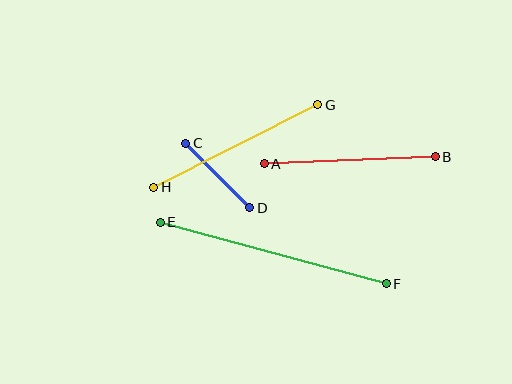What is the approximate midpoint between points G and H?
The midpoint is at approximately (236, 146) pixels.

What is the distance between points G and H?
The distance is approximately 184 pixels.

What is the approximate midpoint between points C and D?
The midpoint is at approximately (218, 175) pixels.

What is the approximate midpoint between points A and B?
The midpoint is at approximately (350, 160) pixels.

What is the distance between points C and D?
The distance is approximately 91 pixels.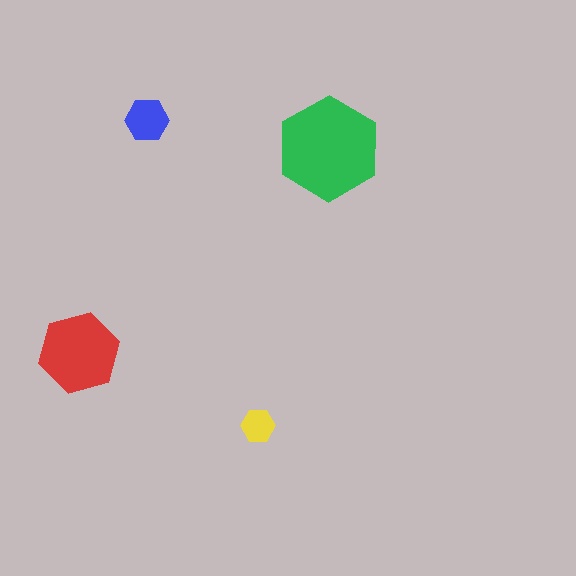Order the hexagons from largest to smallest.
the green one, the red one, the blue one, the yellow one.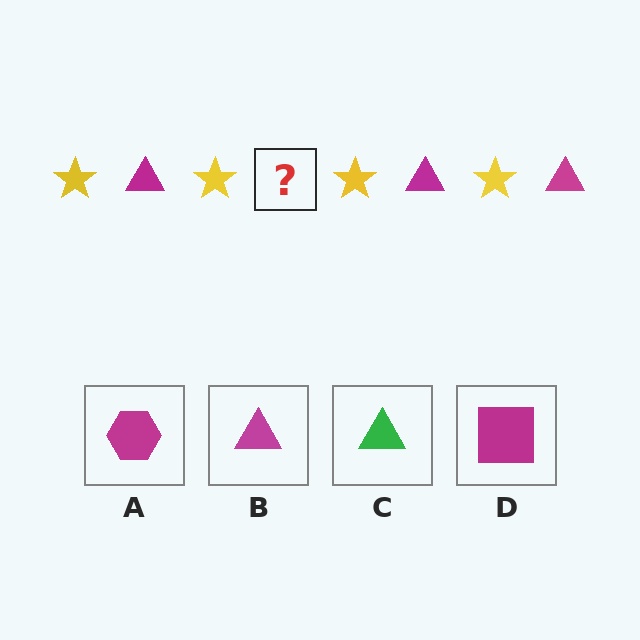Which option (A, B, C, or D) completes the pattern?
B.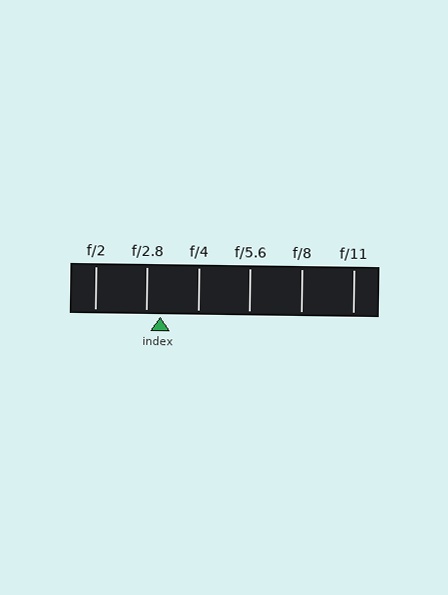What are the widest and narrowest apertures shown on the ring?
The widest aperture shown is f/2 and the narrowest is f/11.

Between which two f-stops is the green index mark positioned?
The index mark is between f/2.8 and f/4.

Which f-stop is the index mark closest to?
The index mark is closest to f/2.8.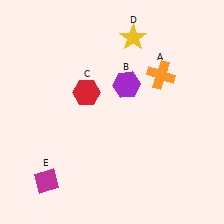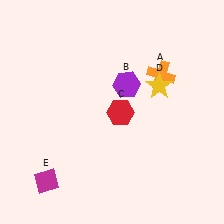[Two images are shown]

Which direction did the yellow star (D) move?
The yellow star (D) moved down.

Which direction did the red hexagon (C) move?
The red hexagon (C) moved right.